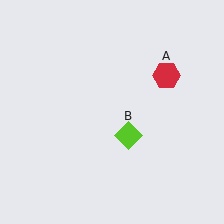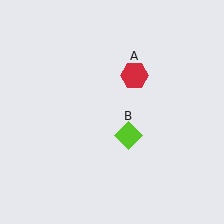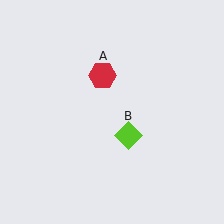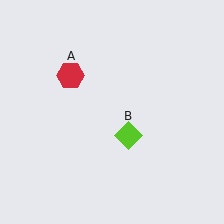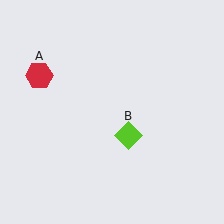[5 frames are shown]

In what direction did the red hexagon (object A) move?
The red hexagon (object A) moved left.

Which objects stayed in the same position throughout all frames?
Lime diamond (object B) remained stationary.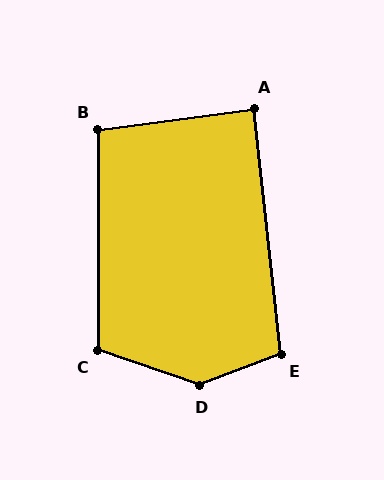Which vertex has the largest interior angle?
D, at approximately 141 degrees.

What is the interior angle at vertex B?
Approximately 98 degrees (obtuse).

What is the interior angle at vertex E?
Approximately 104 degrees (obtuse).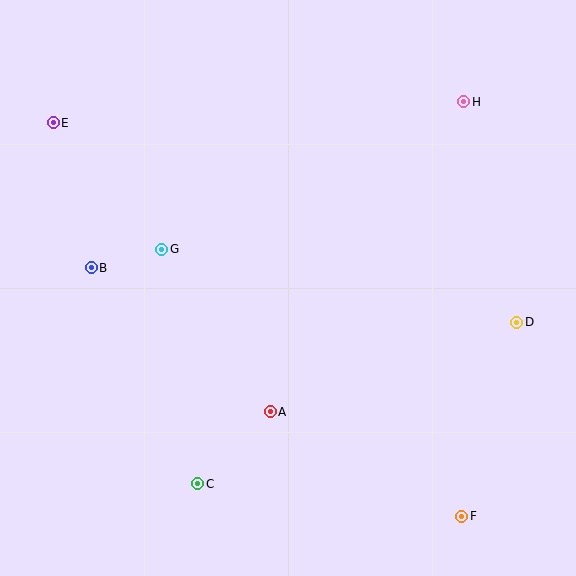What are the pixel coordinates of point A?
Point A is at (270, 412).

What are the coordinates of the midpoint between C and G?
The midpoint between C and G is at (180, 366).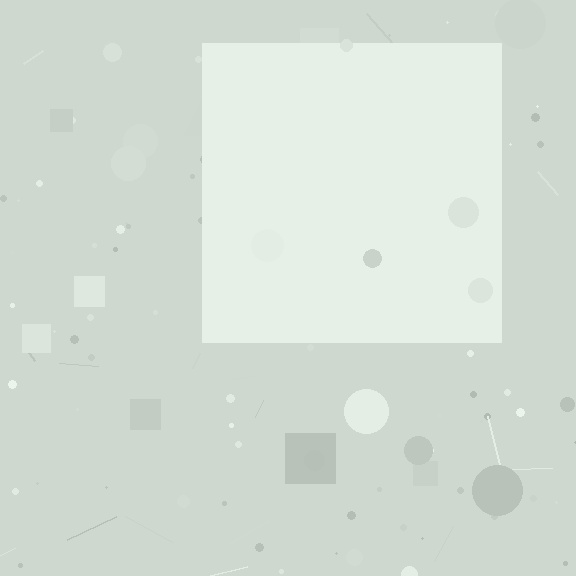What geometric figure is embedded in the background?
A square is embedded in the background.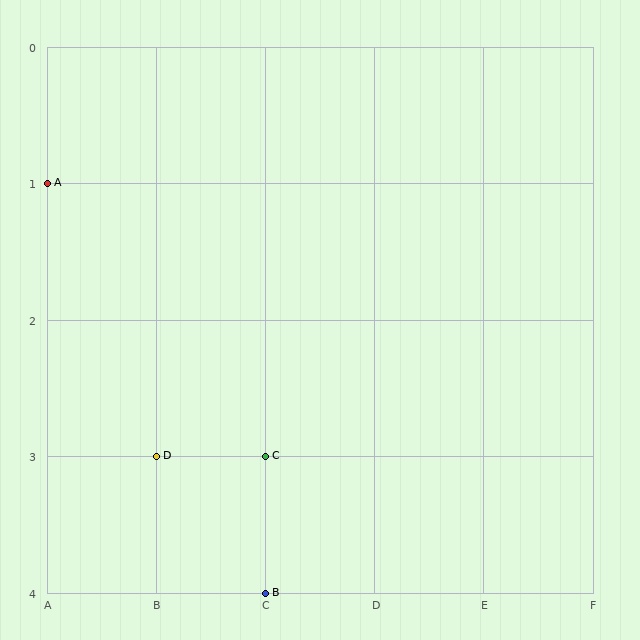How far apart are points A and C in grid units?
Points A and C are 2 columns and 2 rows apart (about 2.8 grid units diagonally).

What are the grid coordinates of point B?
Point B is at grid coordinates (C, 4).